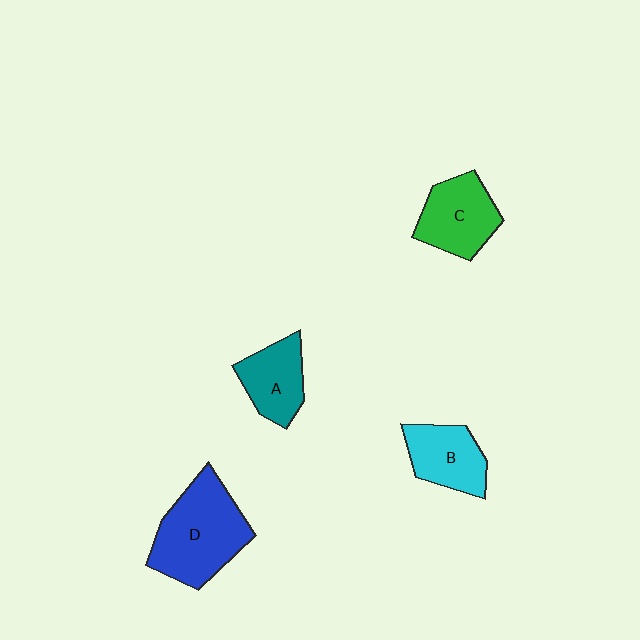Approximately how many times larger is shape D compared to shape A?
Approximately 1.7 times.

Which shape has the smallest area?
Shape A (teal).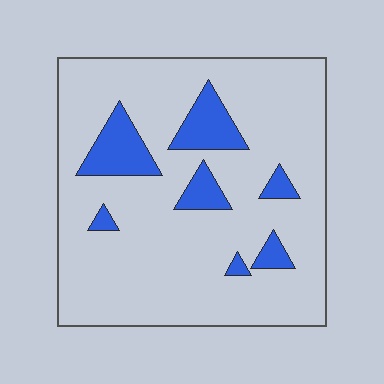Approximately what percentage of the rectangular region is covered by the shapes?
Approximately 15%.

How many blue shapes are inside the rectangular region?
7.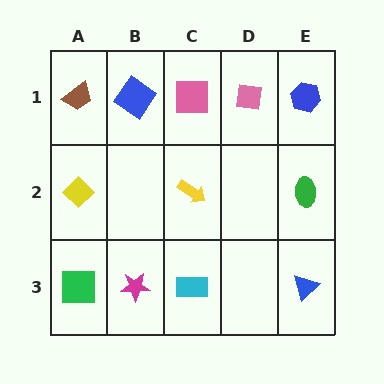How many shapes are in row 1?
5 shapes.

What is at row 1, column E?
A blue hexagon.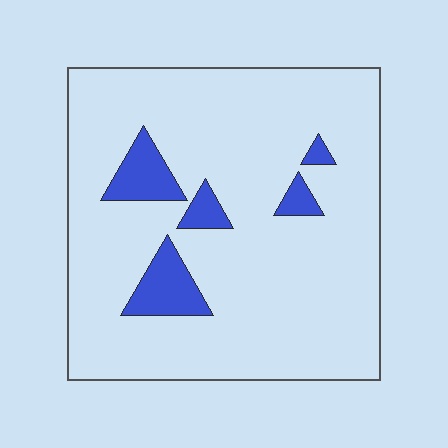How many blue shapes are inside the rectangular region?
5.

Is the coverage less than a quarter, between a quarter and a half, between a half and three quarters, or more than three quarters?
Less than a quarter.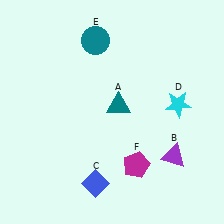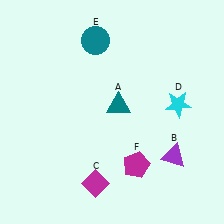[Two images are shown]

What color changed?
The diamond (C) changed from blue in Image 1 to magenta in Image 2.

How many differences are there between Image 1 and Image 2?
There is 1 difference between the two images.